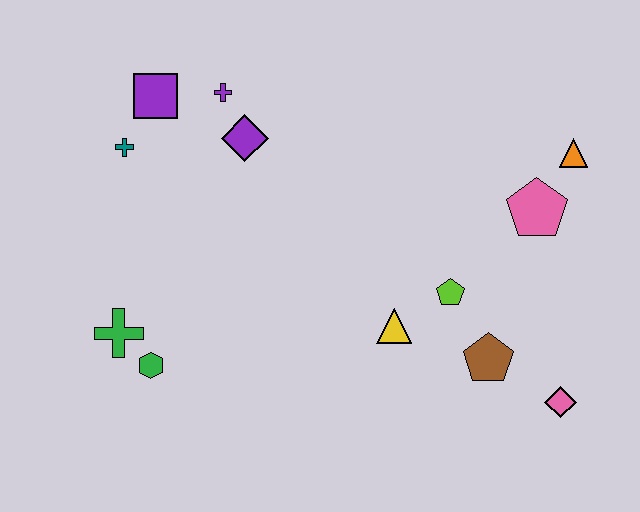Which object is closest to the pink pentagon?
The orange triangle is closest to the pink pentagon.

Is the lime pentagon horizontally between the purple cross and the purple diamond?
No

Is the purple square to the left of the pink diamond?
Yes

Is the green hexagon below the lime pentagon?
Yes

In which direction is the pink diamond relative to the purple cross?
The pink diamond is to the right of the purple cross.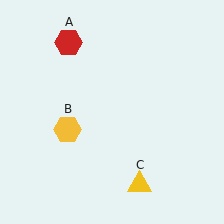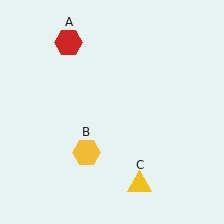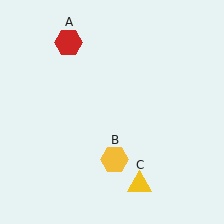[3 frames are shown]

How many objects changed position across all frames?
1 object changed position: yellow hexagon (object B).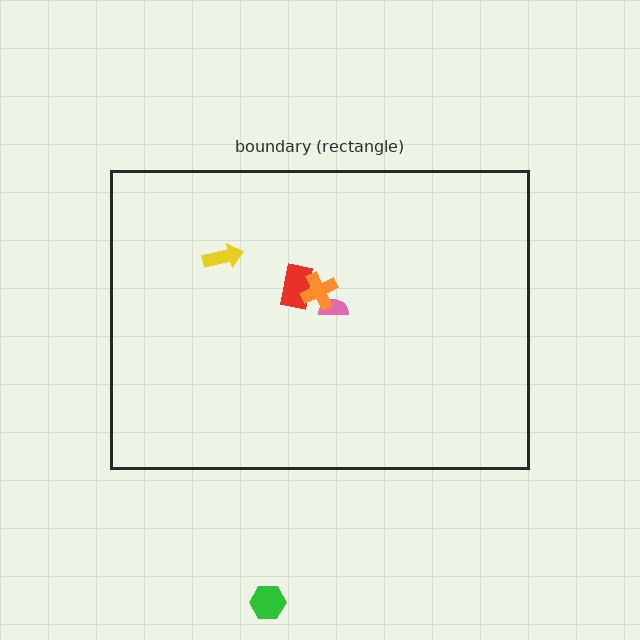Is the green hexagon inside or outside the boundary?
Outside.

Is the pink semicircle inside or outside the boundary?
Inside.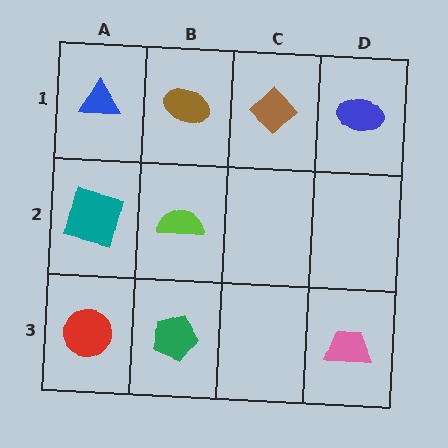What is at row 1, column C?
A brown diamond.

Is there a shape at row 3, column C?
No, that cell is empty.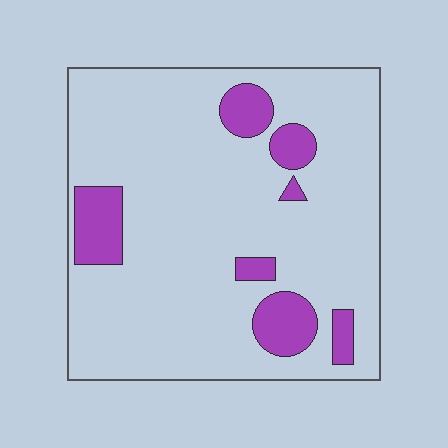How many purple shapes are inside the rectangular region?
7.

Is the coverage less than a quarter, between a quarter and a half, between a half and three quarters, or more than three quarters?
Less than a quarter.